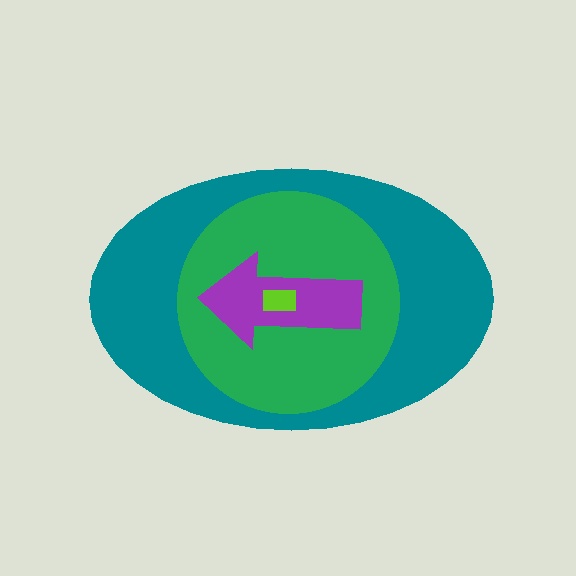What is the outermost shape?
The teal ellipse.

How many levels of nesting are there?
4.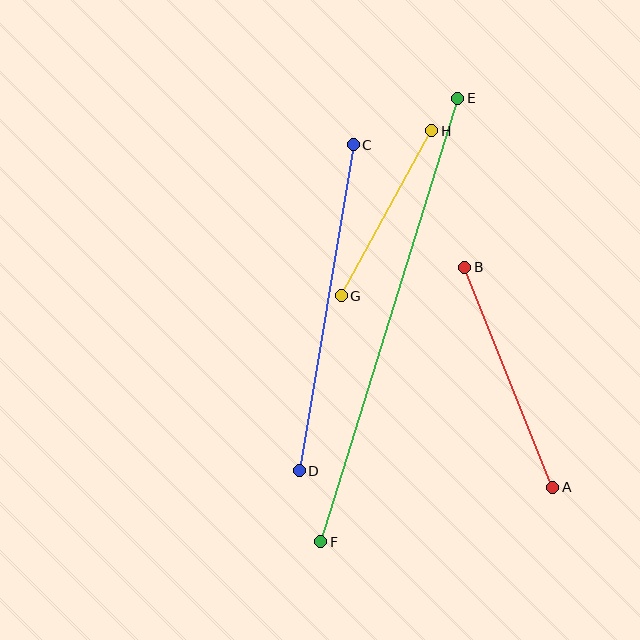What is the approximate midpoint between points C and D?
The midpoint is at approximately (326, 308) pixels.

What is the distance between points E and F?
The distance is approximately 464 pixels.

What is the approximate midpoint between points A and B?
The midpoint is at approximately (509, 377) pixels.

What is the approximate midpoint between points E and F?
The midpoint is at approximately (389, 320) pixels.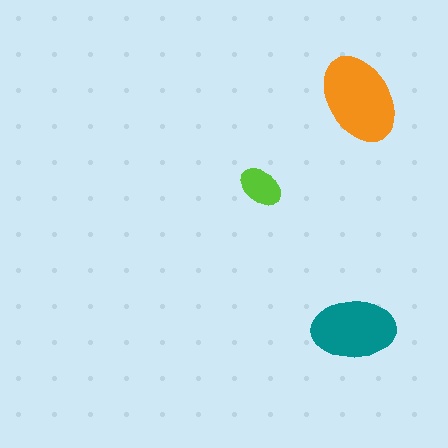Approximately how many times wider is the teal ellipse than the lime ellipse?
About 2 times wider.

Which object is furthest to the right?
The orange ellipse is rightmost.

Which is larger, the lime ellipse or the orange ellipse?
The orange one.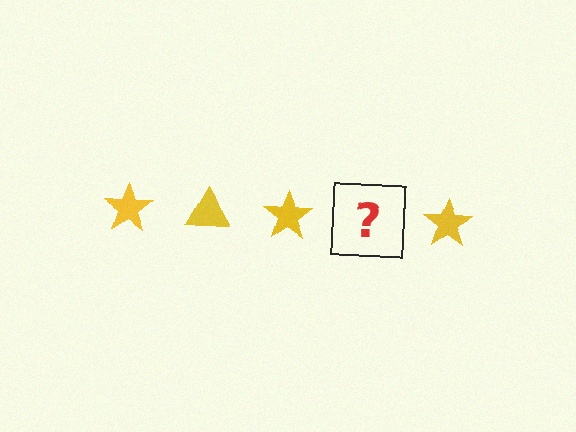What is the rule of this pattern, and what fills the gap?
The rule is that the pattern cycles through star, triangle shapes in yellow. The gap should be filled with a yellow triangle.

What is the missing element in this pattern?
The missing element is a yellow triangle.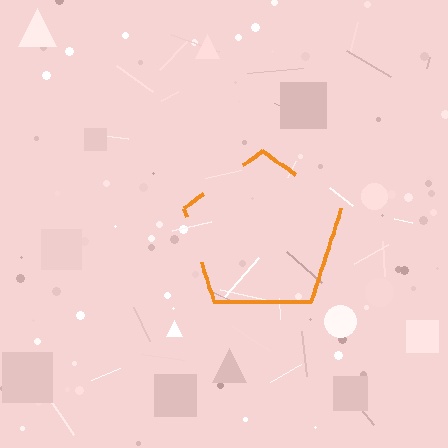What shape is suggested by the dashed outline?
The dashed outline suggests a pentagon.